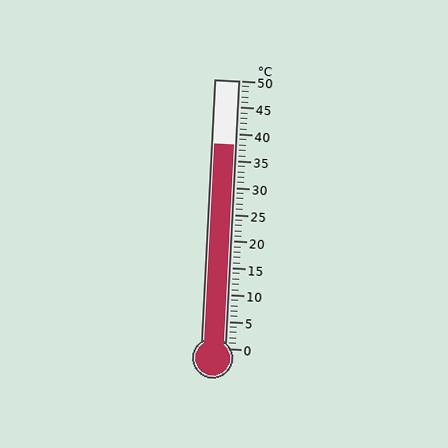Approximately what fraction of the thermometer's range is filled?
The thermometer is filled to approximately 75% of its range.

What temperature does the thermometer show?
The thermometer shows approximately 38°C.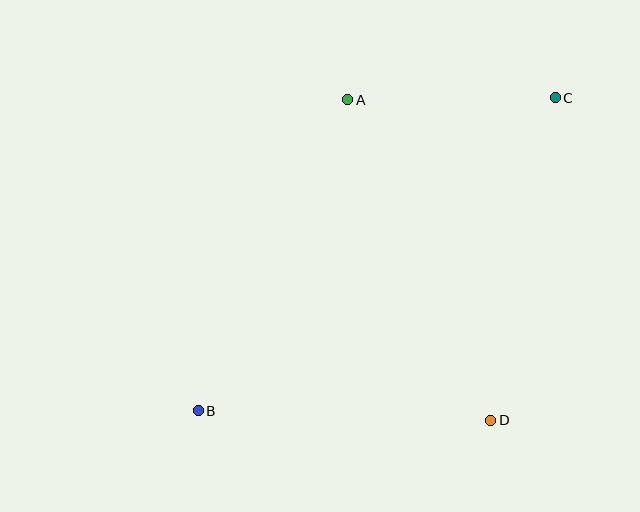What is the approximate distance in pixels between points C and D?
The distance between C and D is approximately 329 pixels.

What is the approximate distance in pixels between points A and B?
The distance between A and B is approximately 345 pixels.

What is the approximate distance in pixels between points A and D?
The distance between A and D is approximately 351 pixels.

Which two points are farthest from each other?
Points B and C are farthest from each other.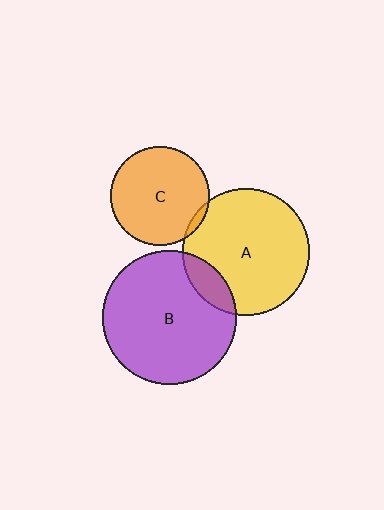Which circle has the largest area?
Circle B (purple).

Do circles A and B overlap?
Yes.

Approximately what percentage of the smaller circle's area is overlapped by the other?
Approximately 15%.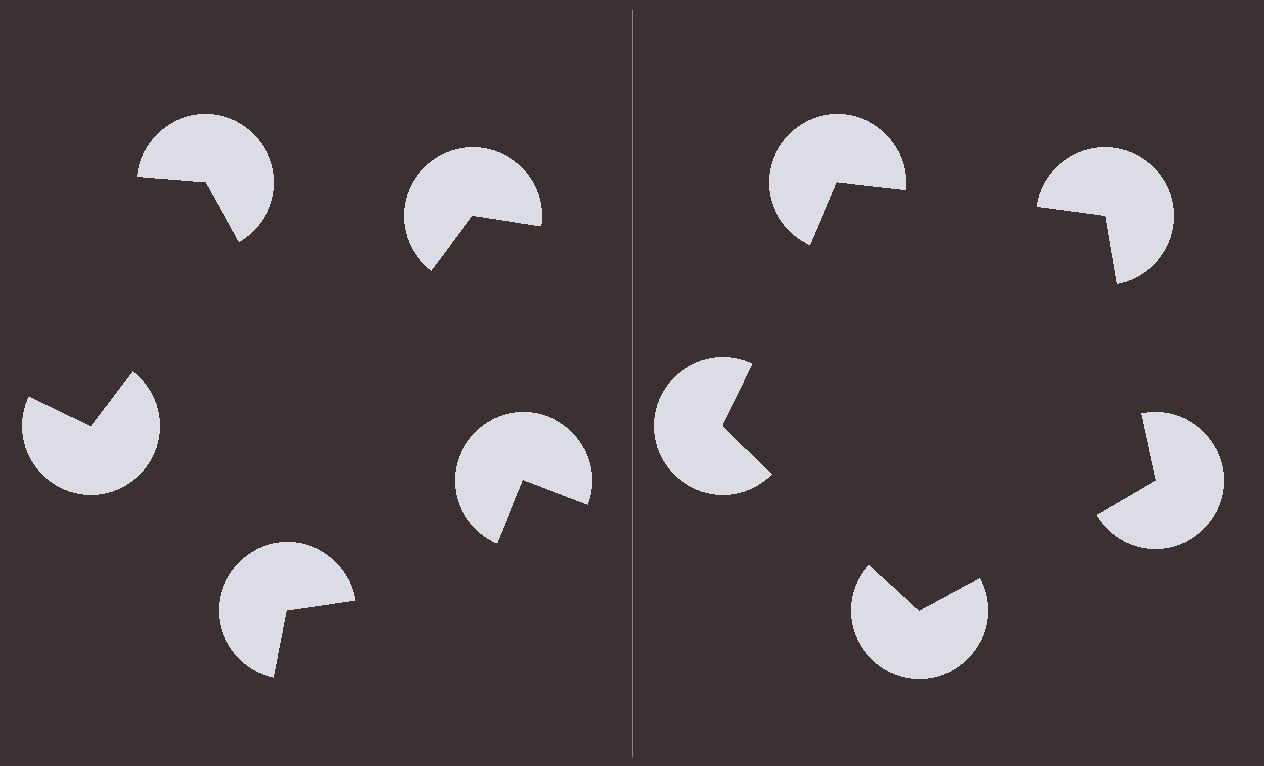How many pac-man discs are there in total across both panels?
10 — 5 on each side.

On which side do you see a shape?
An illusory pentagon appears on the right side. On the left side the wedge cuts are rotated, so no coherent shape forms.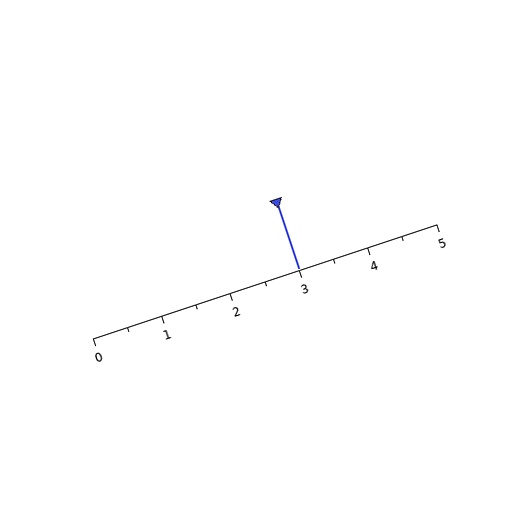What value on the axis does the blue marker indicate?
The marker indicates approximately 3.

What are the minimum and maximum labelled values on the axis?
The axis runs from 0 to 5.